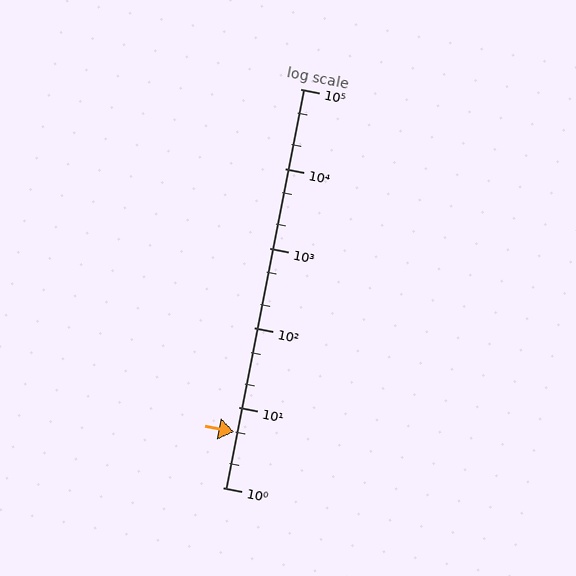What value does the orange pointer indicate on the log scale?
The pointer indicates approximately 5.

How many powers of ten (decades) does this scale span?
The scale spans 5 decades, from 1 to 100000.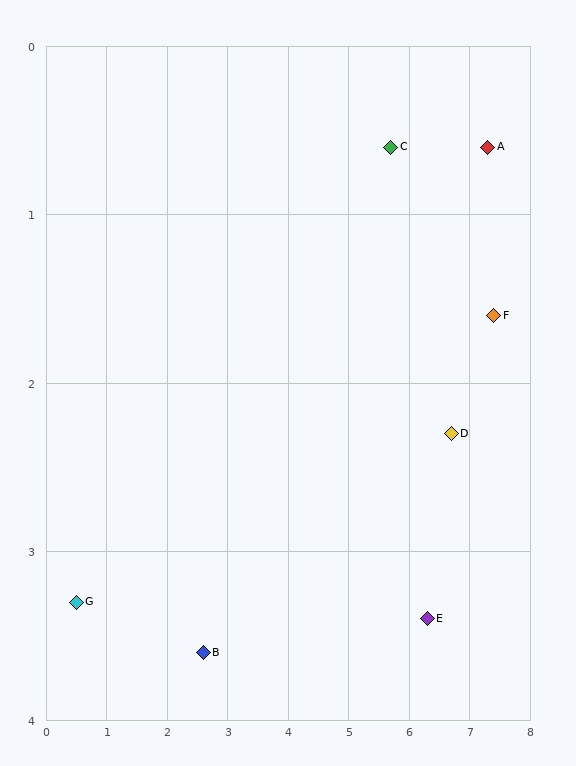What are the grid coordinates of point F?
Point F is at approximately (7.4, 1.6).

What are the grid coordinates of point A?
Point A is at approximately (7.3, 0.6).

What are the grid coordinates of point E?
Point E is at approximately (6.3, 3.4).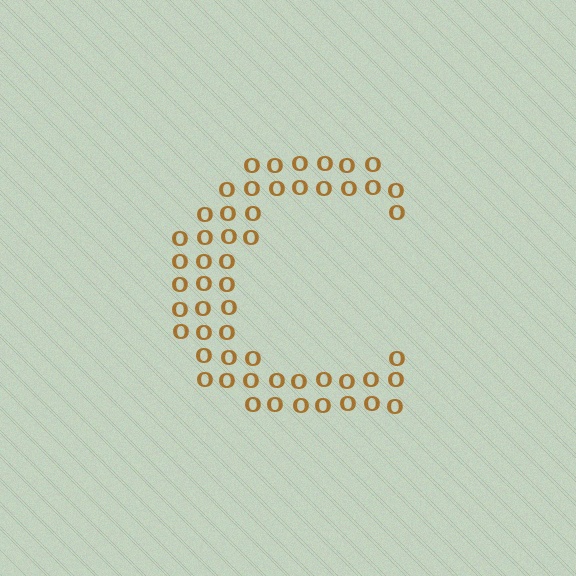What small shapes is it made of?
It is made of small letter O's.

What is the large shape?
The large shape is the letter C.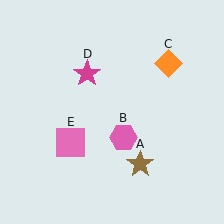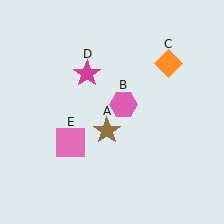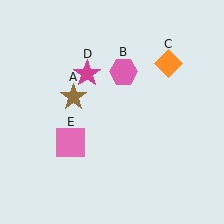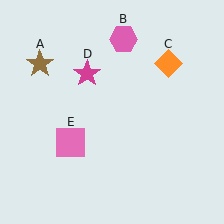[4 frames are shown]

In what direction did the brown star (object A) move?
The brown star (object A) moved up and to the left.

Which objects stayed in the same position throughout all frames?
Orange diamond (object C) and magenta star (object D) and pink square (object E) remained stationary.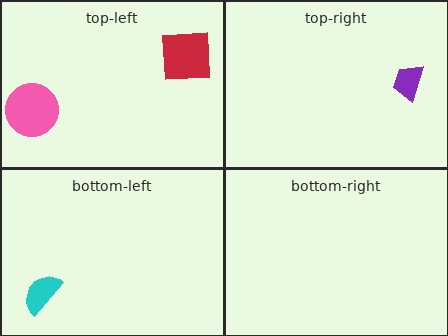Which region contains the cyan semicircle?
The bottom-left region.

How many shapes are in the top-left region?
2.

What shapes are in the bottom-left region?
The cyan semicircle.